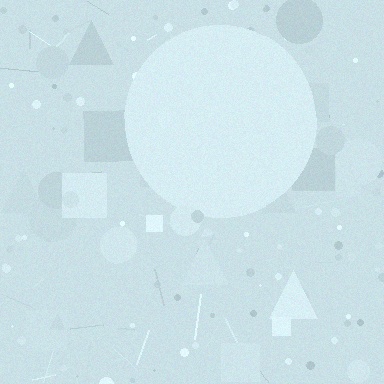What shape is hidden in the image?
A circle is hidden in the image.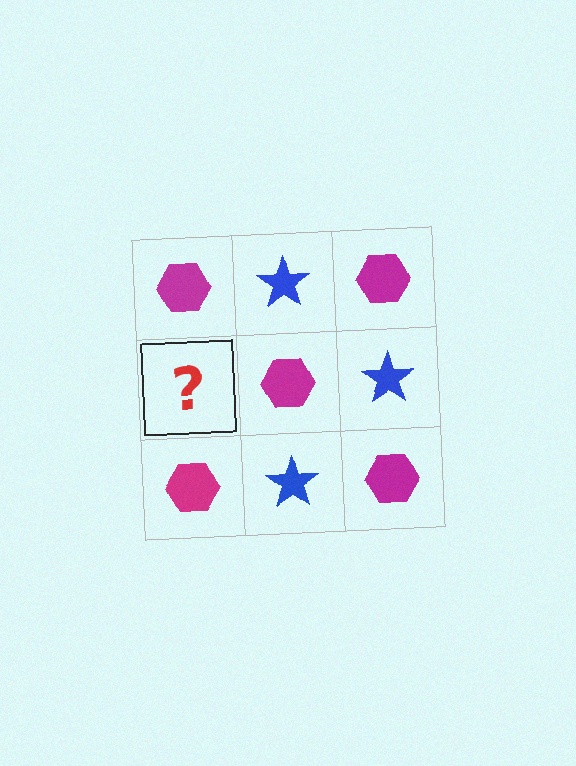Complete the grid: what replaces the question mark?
The question mark should be replaced with a blue star.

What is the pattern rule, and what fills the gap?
The rule is that it alternates magenta hexagon and blue star in a checkerboard pattern. The gap should be filled with a blue star.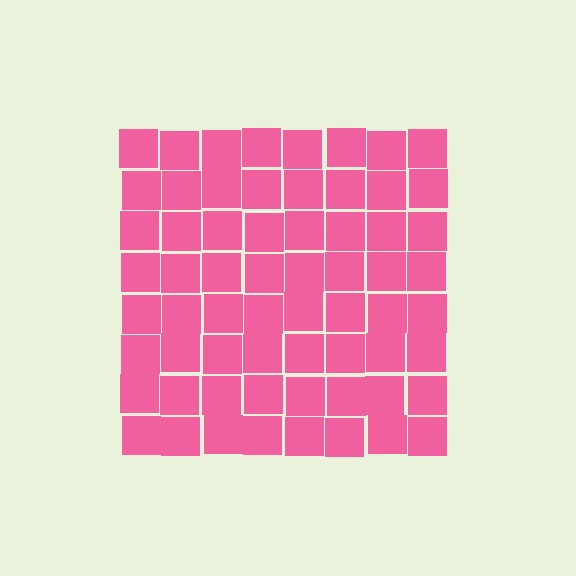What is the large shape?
The large shape is a square.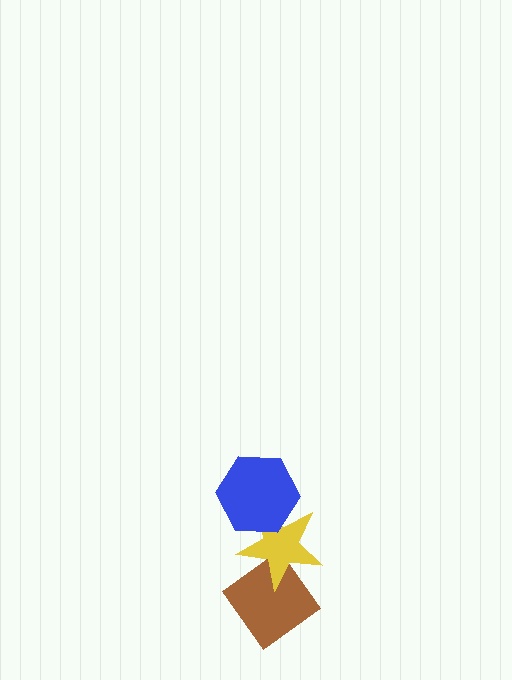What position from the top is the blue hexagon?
The blue hexagon is 1st from the top.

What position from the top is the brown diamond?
The brown diamond is 3rd from the top.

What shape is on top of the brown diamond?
The yellow star is on top of the brown diamond.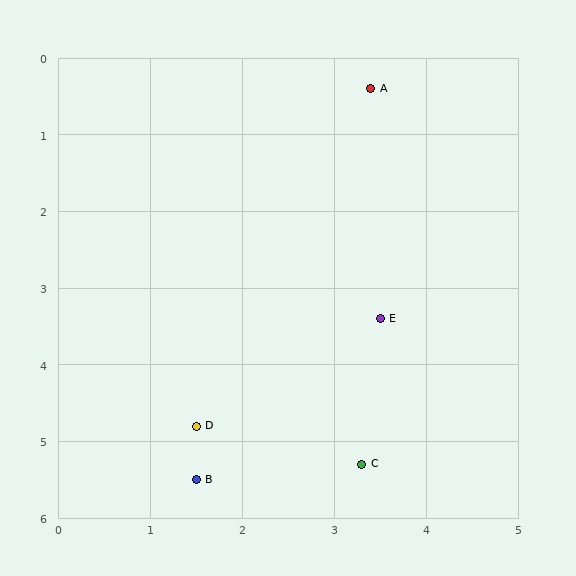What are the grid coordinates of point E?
Point E is at approximately (3.5, 3.4).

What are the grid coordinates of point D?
Point D is at approximately (1.5, 4.8).